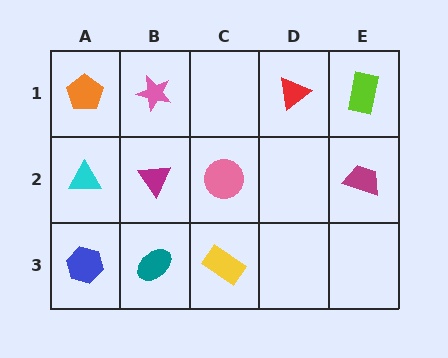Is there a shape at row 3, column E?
No, that cell is empty.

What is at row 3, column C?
A yellow rectangle.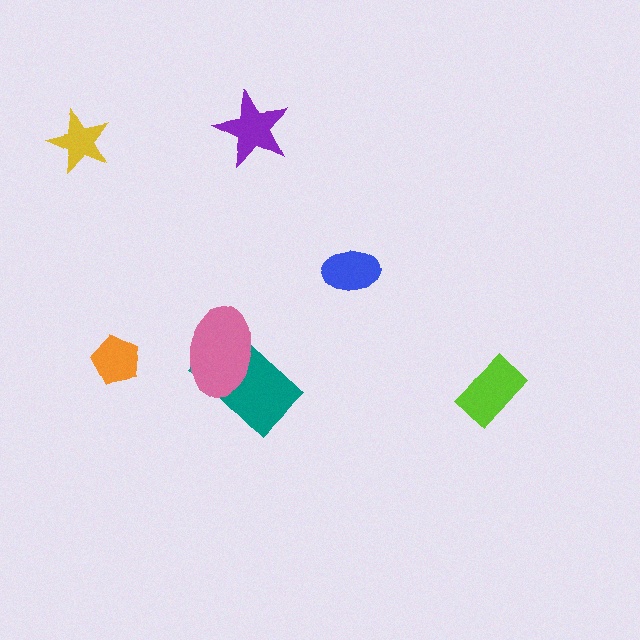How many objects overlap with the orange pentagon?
0 objects overlap with the orange pentagon.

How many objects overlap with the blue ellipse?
0 objects overlap with the blue ellipse.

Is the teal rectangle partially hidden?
Yes, it is partially covered by another shape.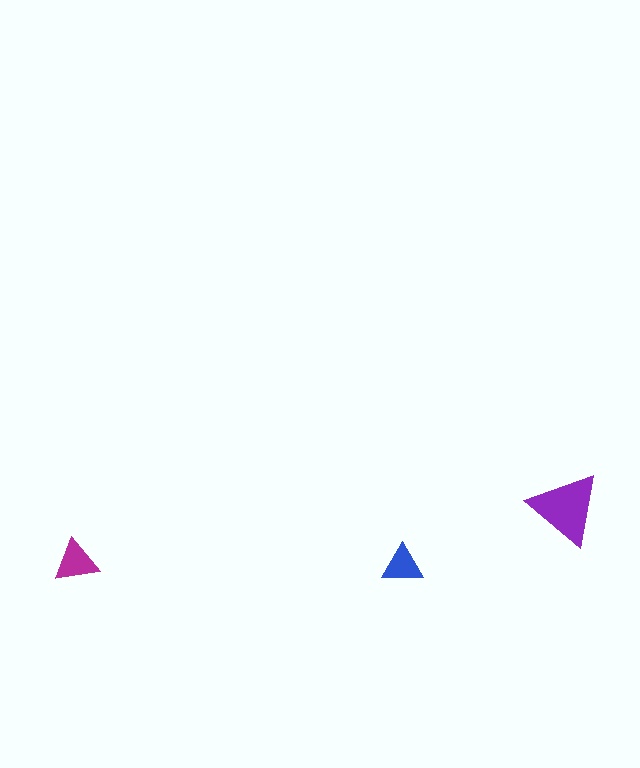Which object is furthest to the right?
The purple triangle is rightmost.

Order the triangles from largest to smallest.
the purple one, the magenta one, the blue one.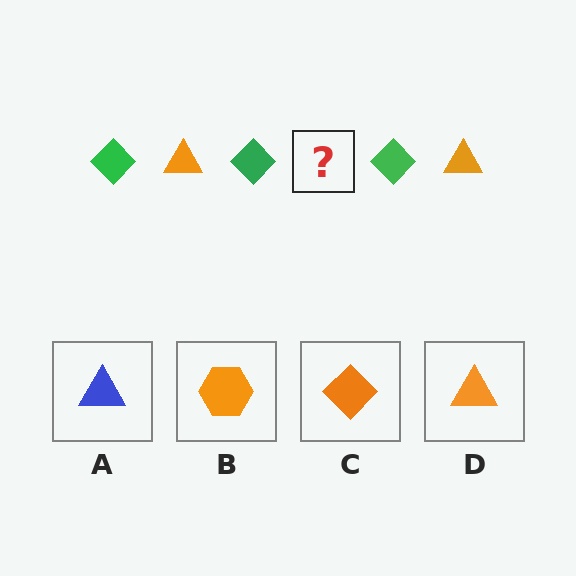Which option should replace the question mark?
Option D.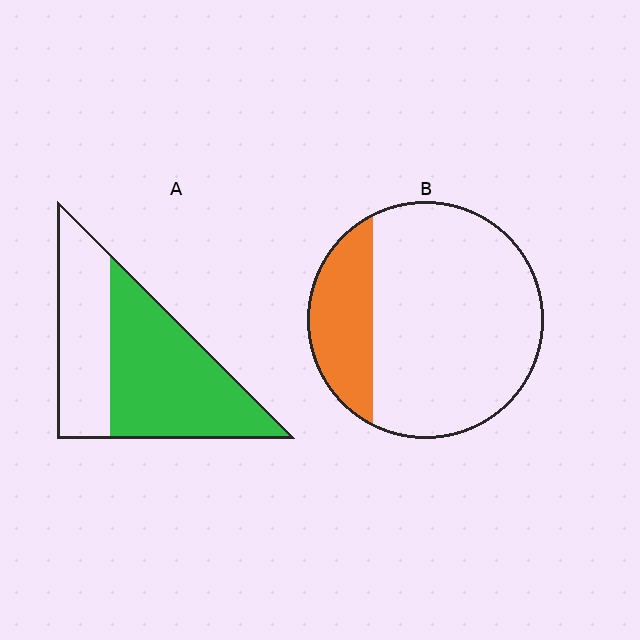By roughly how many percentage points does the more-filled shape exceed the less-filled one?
By roughly 40 percentage points (A over B).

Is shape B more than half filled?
No.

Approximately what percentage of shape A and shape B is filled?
A is approximately 60% and B is approximately 25%.